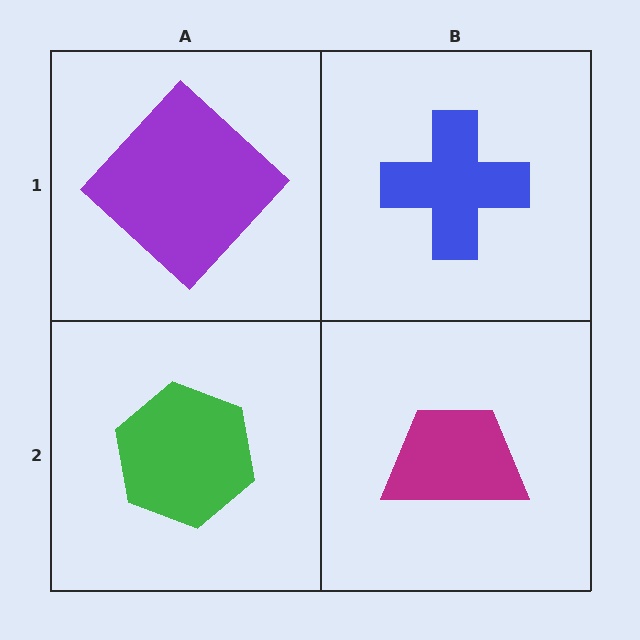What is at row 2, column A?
A green hexagon.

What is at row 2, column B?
A magenta trapezoid.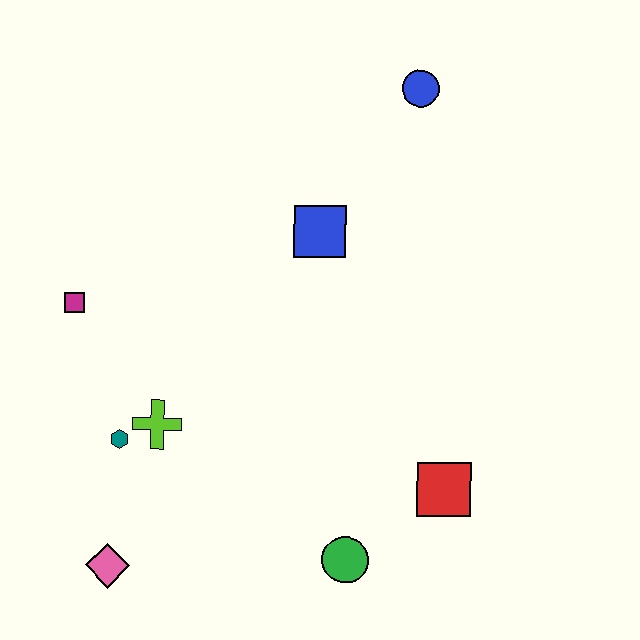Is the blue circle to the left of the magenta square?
No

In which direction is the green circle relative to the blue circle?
The green circle is below the blue circle.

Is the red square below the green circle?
No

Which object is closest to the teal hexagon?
The lime cross is closest to the teal hexagon.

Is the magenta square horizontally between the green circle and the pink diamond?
No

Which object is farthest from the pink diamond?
The blue circle is farthest from the pink diamond.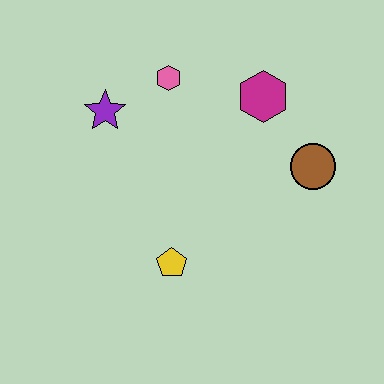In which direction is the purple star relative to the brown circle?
The purple star is to the left of the brown circle.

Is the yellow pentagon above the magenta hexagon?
No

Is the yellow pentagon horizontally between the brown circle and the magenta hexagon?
No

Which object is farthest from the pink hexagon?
The yellow pentagon is farthest from the pink hexagon.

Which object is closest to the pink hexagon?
The purple star is closest to the pink hexagon.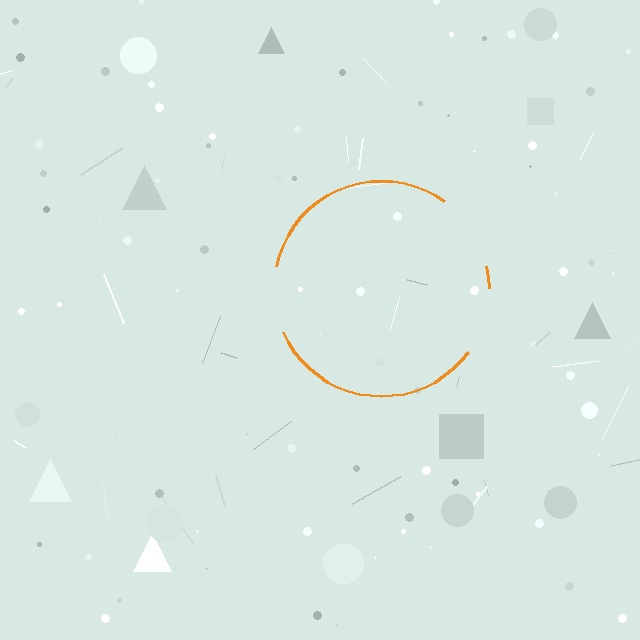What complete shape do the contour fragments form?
The contour fragments form a circle.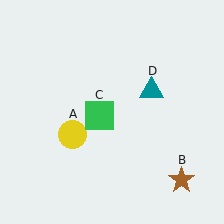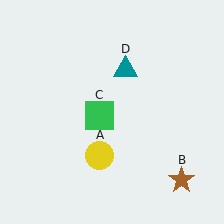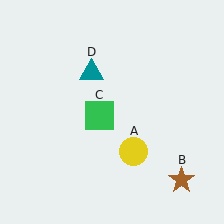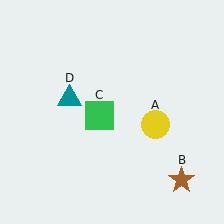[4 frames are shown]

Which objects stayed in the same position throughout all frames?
Brown star (object B) and green square (object C) remained stationary.